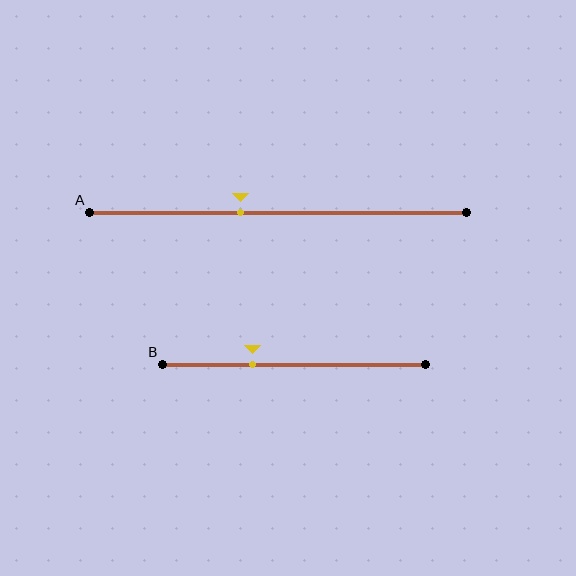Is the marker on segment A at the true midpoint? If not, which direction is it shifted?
No, the marker on segment A is shifted to the left by about 10% of the segment length.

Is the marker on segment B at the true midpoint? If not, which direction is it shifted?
No, the marker on segment B is shifted to the left by about 16% of the segment length.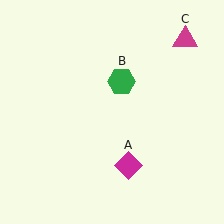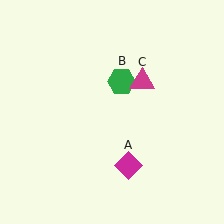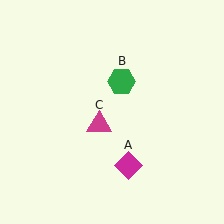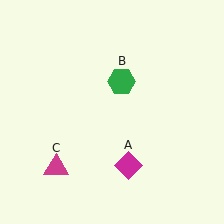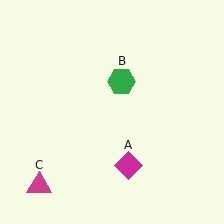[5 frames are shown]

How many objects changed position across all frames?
1 object changed position: magenta triangle (object C).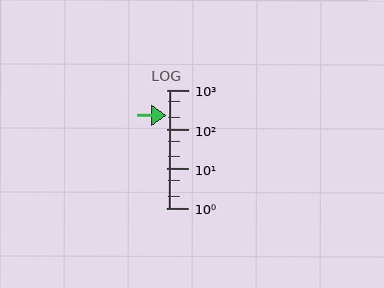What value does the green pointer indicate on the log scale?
The pointer indicates approximately 230.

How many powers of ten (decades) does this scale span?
The scale spans 3 decades, from 1 to 1000.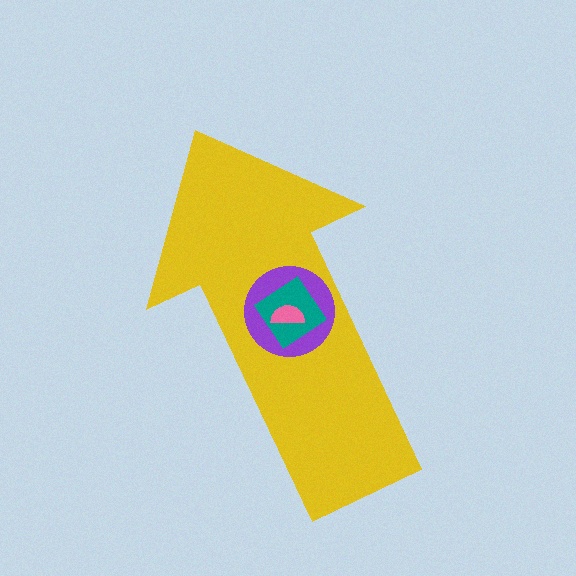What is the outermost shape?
The yellow arrow.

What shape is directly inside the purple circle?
The teal diamond.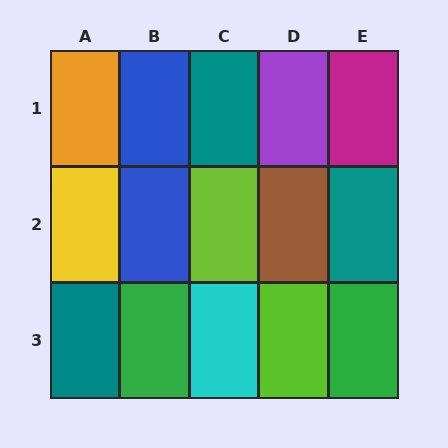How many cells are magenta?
1 cell is magenta.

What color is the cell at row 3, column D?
Lime.